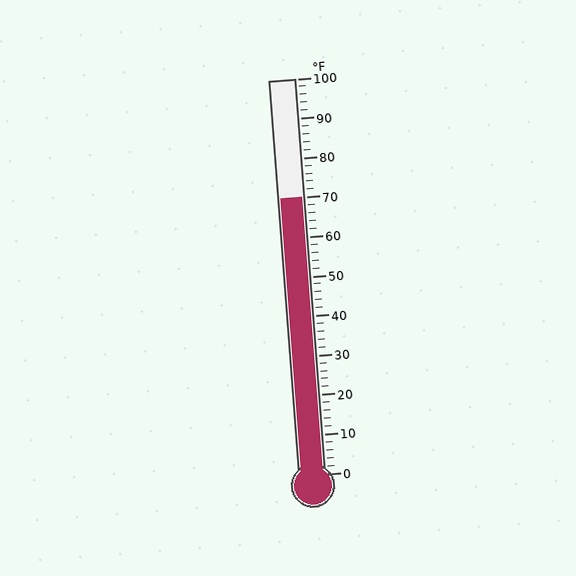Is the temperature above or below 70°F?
The temperature is at 70°F.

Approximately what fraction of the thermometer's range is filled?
The thermometer is filled to approximately 70% of its range.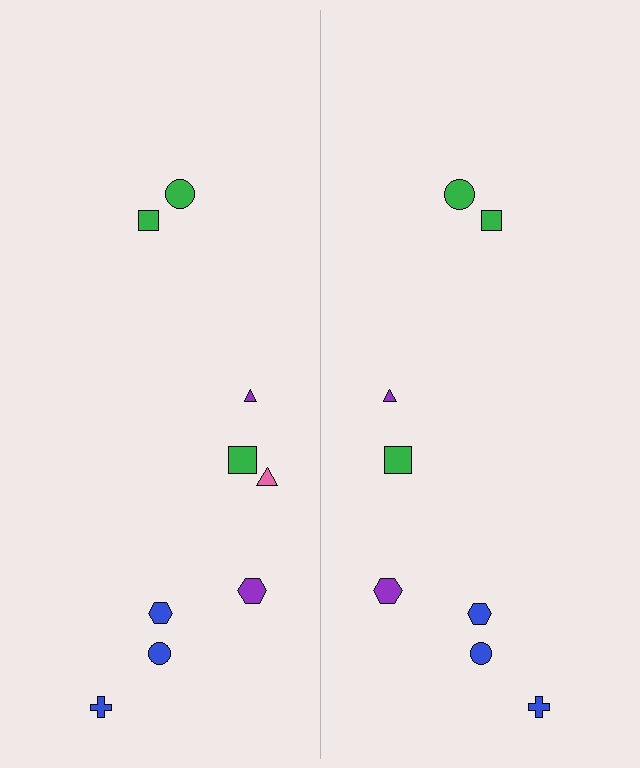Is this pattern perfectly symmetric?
No, the pattern is not perfectly symmetric. A pink triangle is missing from the right side.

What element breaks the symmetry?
A pink triangle is missing from the right side.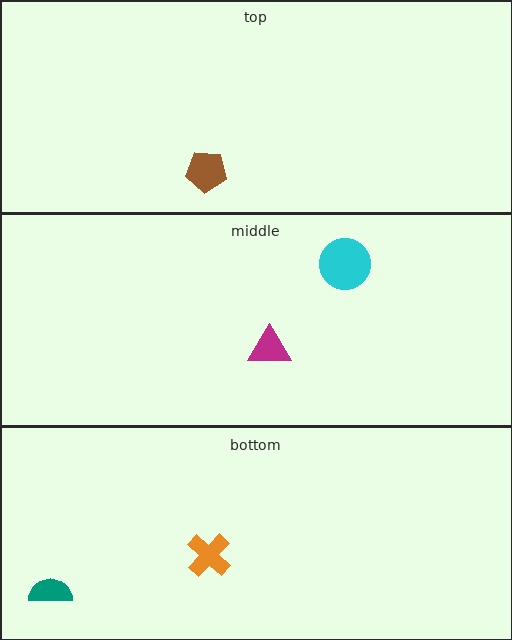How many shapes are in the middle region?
2.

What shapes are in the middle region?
The cyan circle, the magenta triangle.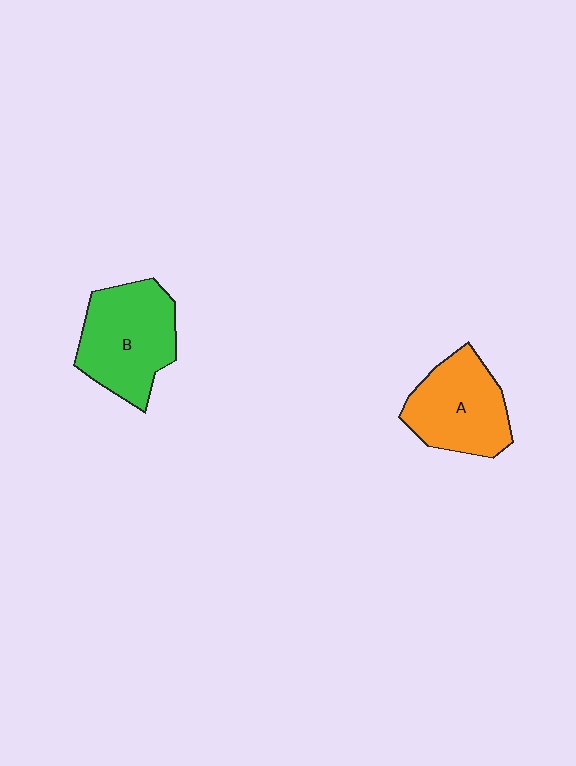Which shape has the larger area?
Shape B (green).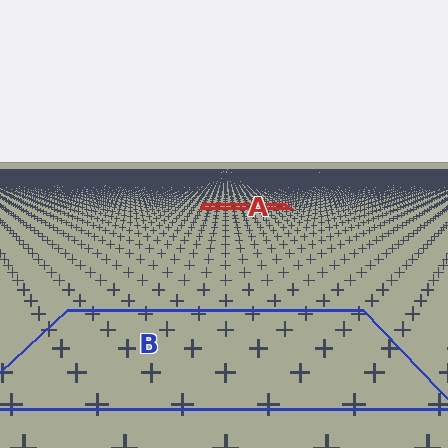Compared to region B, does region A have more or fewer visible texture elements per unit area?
Region A has more texture elements per unit area — they are packed more densely because it is farther away.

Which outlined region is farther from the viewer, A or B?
Region A is farther from the viewer — the texture elements inside it appear smaller and more densely packed.